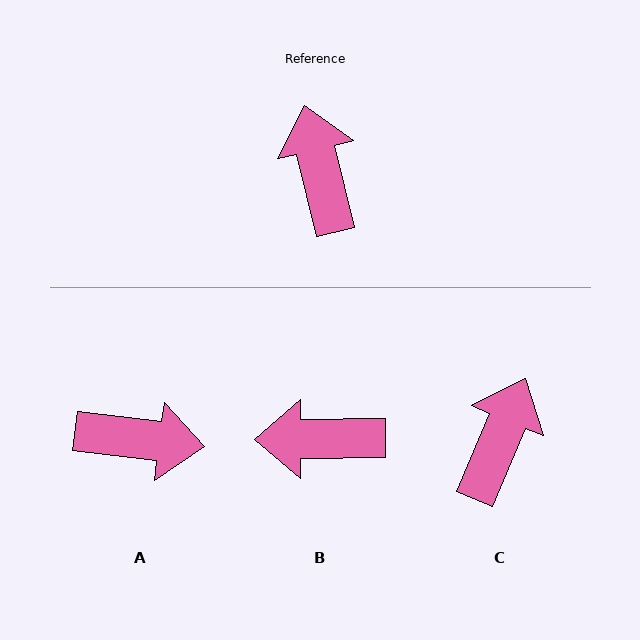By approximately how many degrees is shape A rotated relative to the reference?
Approximately 110 degrees clockwise.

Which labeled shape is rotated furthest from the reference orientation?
A, about 110 degrees away.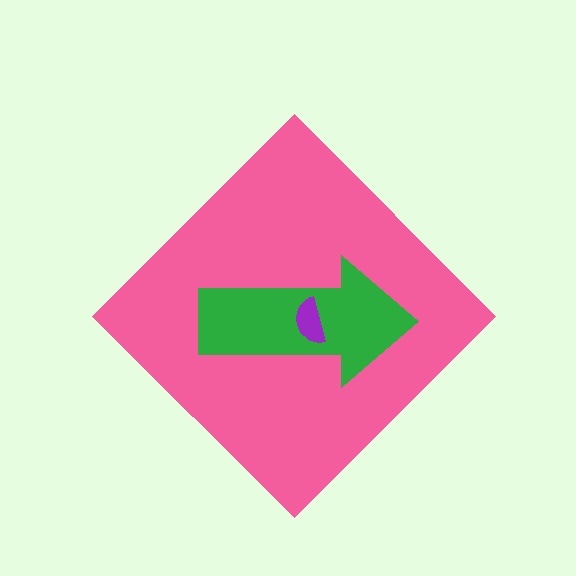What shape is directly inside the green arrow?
The purple semicircle.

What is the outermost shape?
The pink diamond.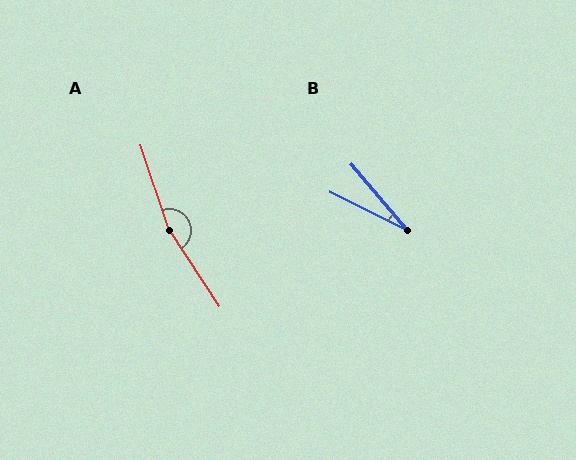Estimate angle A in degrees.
Approximately 165 degrees.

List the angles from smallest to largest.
B (23°), A (165°).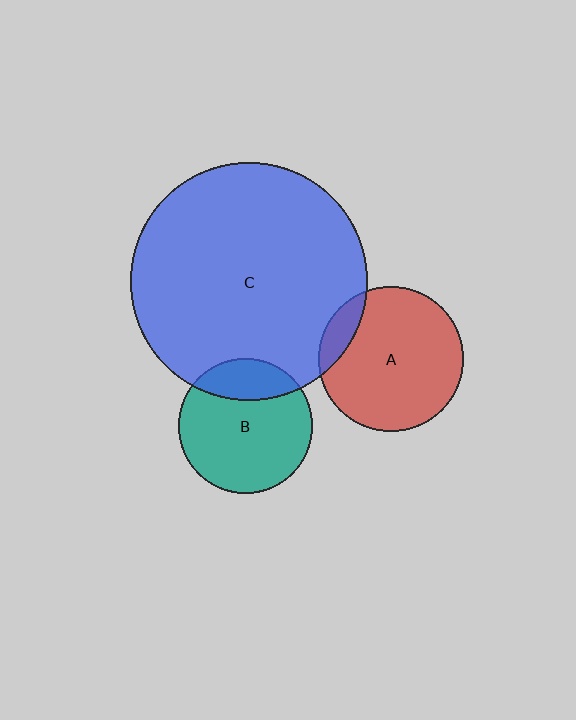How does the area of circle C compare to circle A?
Approximately 2.7 times.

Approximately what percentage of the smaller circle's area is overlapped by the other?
Approximately 20%.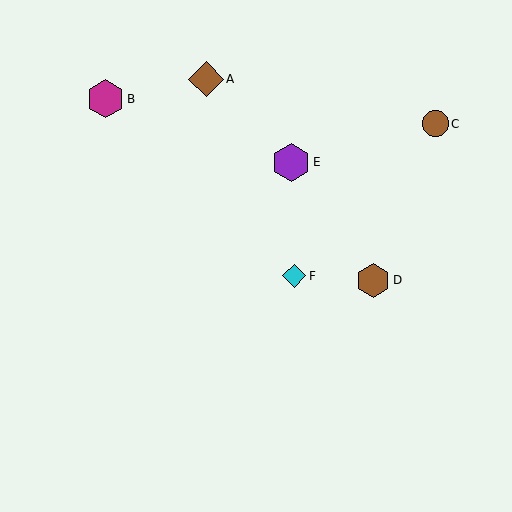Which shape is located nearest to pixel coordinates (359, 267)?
The brown hexagon (labeled D) at (373, 281) is nearest to that location.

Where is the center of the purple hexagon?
The center of the purple hexagon is at (291, 162).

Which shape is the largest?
The magenta hexagon (labeled B) is the largest.